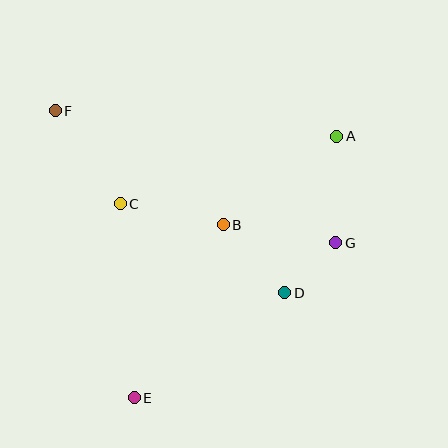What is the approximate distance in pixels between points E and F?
The distance between E and F is approximately 297 pixels.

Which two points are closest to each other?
Points D and G are closest to each other.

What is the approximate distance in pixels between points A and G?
The distance between A and G is approximately 107 pixels.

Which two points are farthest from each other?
Points A and E are farthest from each other.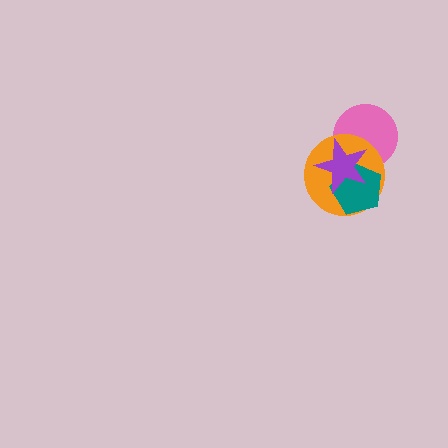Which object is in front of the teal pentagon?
The purple star is in front of the teal pentagon.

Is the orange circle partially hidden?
Yes, it is partially covered by another shape.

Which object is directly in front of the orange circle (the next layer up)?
The teal pentagon is directly in front of the orange circle.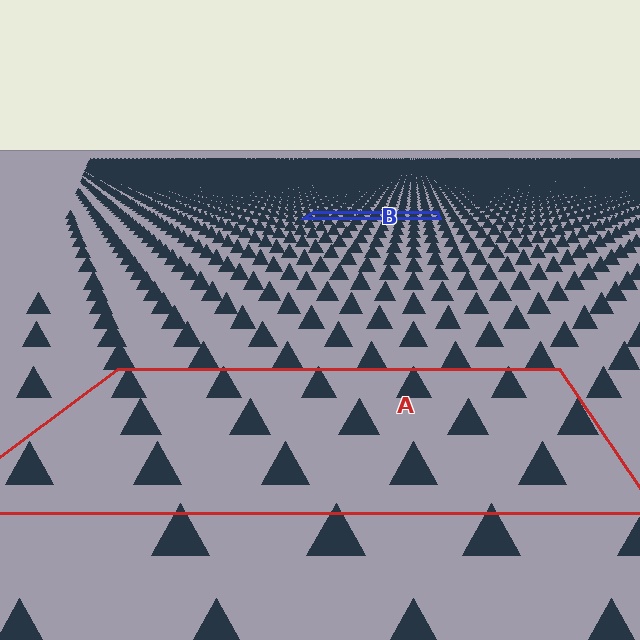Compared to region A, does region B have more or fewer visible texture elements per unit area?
Region B has more texture elements per unit area — they are packed more densely because it is farther away.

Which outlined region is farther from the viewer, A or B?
Region B is farther from the viewer — the texture elements inside it appear smaller and more densely packed.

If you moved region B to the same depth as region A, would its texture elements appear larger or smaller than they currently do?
They would appear larger. At a closer depth, the same texture elements are projected at a bigger on-screen size.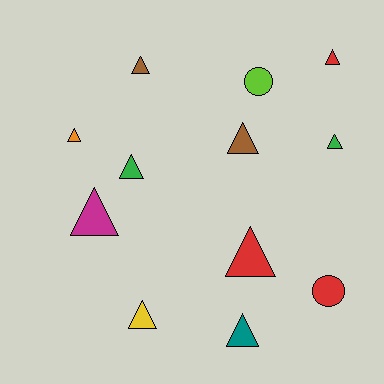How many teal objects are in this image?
There is 1 teal object.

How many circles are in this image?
There are 2 circles.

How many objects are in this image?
There are 12 objects.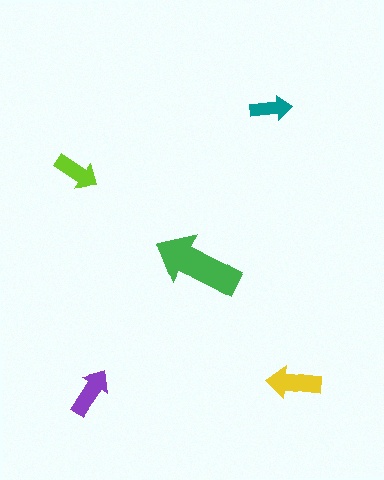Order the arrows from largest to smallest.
the green one, the yellow one, the purple one, the lime one, the teal one.